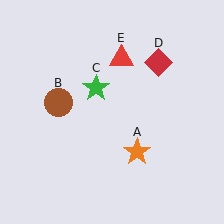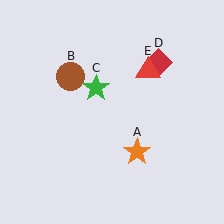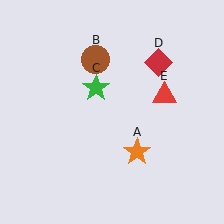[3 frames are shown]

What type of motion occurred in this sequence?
The brown circle (object B), red triangle (object E) rotated clockwise around the center of the scene.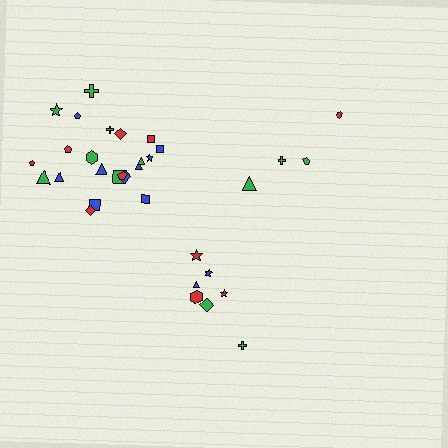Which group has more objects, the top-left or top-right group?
The top-left group.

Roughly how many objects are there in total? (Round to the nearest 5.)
Roughly 35 objects in total.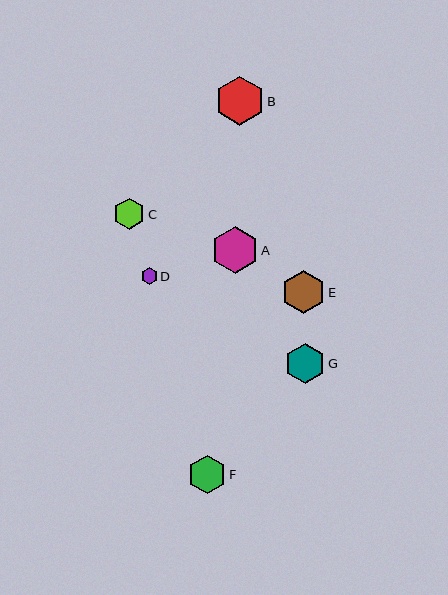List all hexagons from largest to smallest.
From largest to smallest: B, A, E, G, F, C, D.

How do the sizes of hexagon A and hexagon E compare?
Hexagon A and hexagon E are approximately the same size.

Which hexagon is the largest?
Hexagon B is the largest with a size of approximately 49 pixels.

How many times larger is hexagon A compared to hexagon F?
Hexagon A is approximately 1.2 times the size of hexagon F.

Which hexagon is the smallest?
Hexagon D is the smallest with a size of approximately 16 pixels.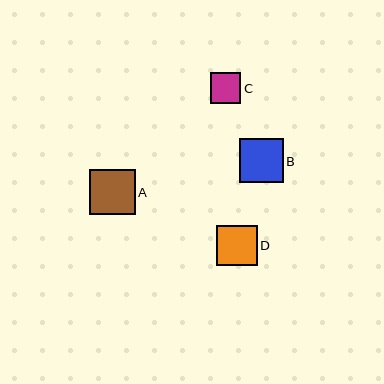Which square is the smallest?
Square C is the smallest with a size of approximately 31 pixels.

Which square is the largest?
Square A is the largest with a size of approximately 45 pixels.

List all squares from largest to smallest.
From largest to smallest: A, B, D, C.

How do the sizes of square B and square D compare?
Square B and square D are approximately the same size.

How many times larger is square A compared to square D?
Square A is approximately 1.1 times the size of square D.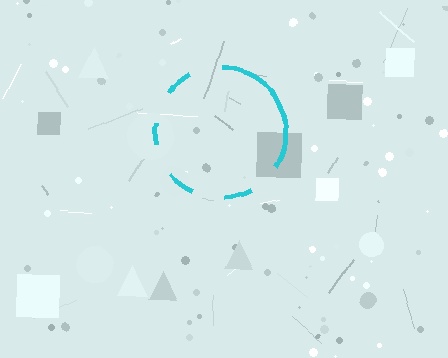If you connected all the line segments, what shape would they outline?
They would outline a circle.